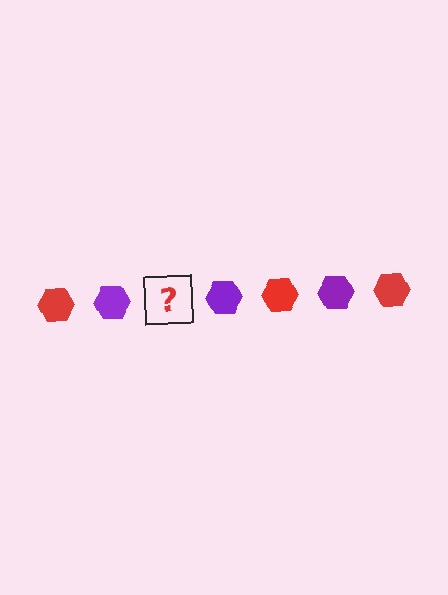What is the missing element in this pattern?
The missing element is a red hexagon.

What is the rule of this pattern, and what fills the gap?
The rule is that the pattern cycles through red, purple hexagons. The gap should be filled with a red hexagon.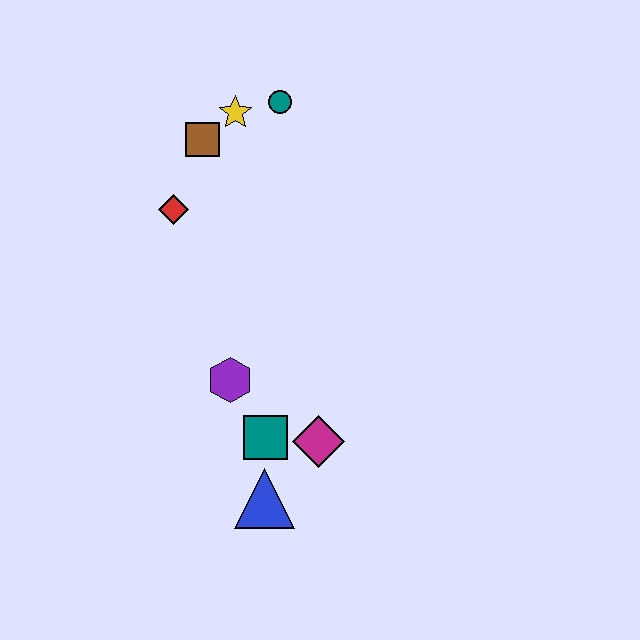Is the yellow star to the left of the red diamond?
No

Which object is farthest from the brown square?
The blue triangle is farthest from the brown square.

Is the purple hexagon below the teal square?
No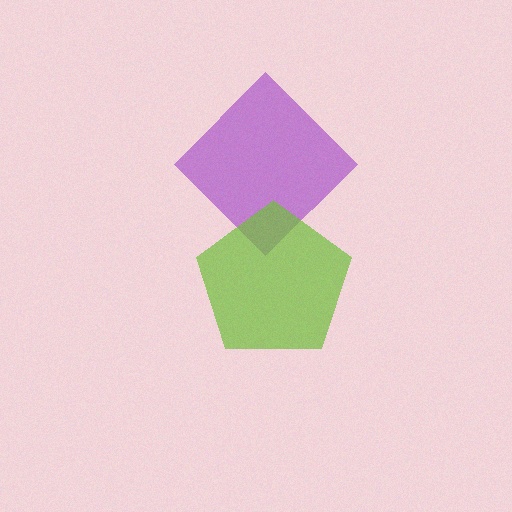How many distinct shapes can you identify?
There are 2 distinct shapes: a purple diamond, a lime pentagon.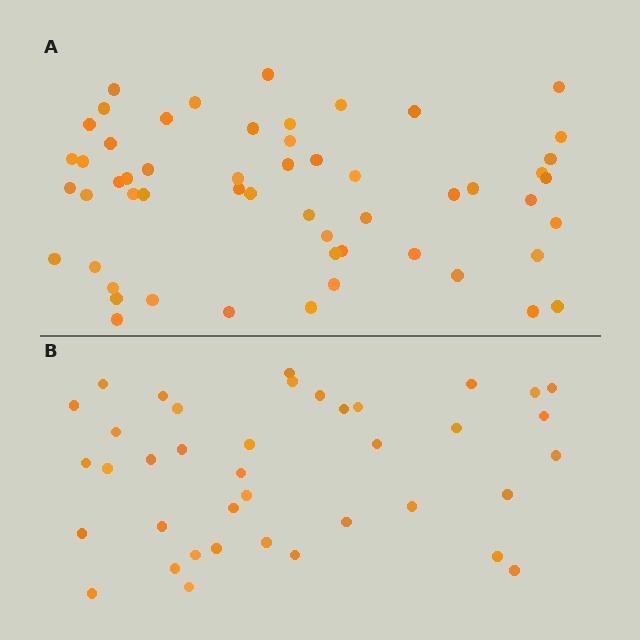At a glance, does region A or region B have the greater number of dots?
Region A (the top region) has more dots.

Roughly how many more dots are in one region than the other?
Region A has approximately 15 more dots than region B.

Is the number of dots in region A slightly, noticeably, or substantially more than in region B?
Region A has noticeably more, but not dramatically so. The ratio is roughly 1.4 to 1.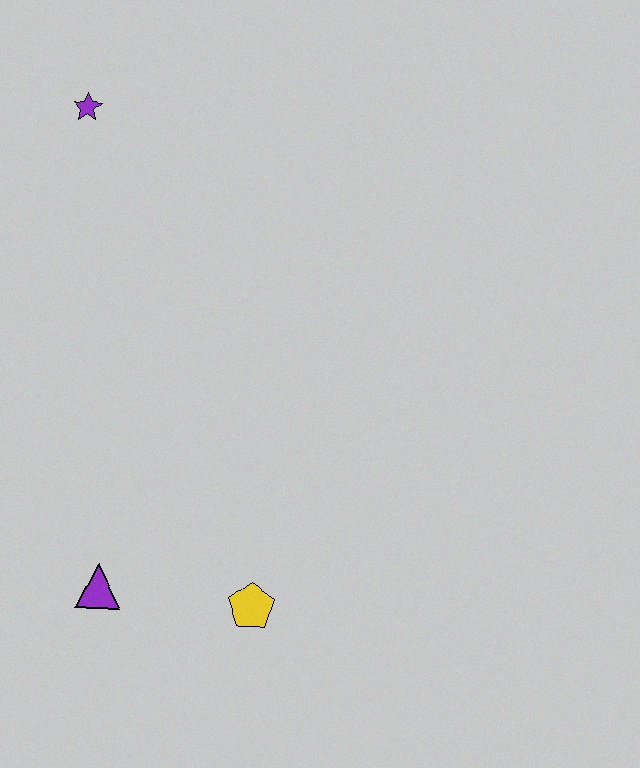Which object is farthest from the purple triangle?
The purple star is farthest from the purple triangle.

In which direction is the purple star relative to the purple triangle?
The purple star is above the purple triangle.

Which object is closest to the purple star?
The purple triangle is closest to the purple star.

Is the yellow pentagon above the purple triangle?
No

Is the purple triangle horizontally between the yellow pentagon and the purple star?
Yes